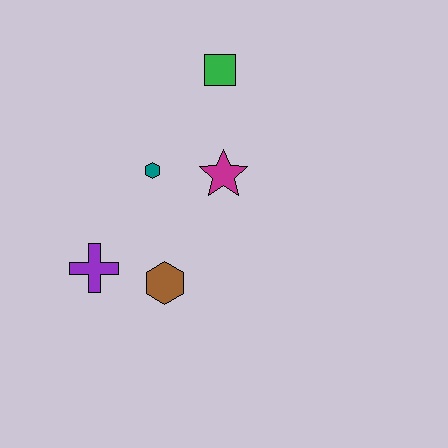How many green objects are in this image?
There is 1 green object.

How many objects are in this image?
There are 5 objects.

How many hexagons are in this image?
There are 2 hexagons.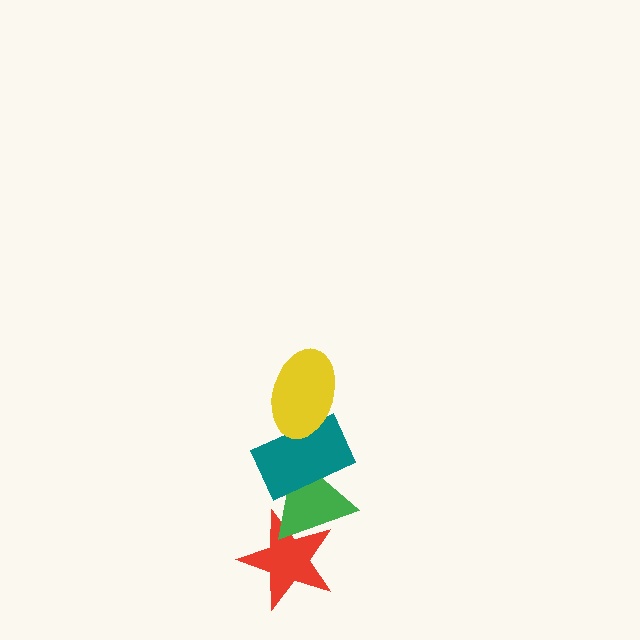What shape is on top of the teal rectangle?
The yellow ellipse is on top of the teal rectangle.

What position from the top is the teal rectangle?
The teal rectangle is 2nd from the top.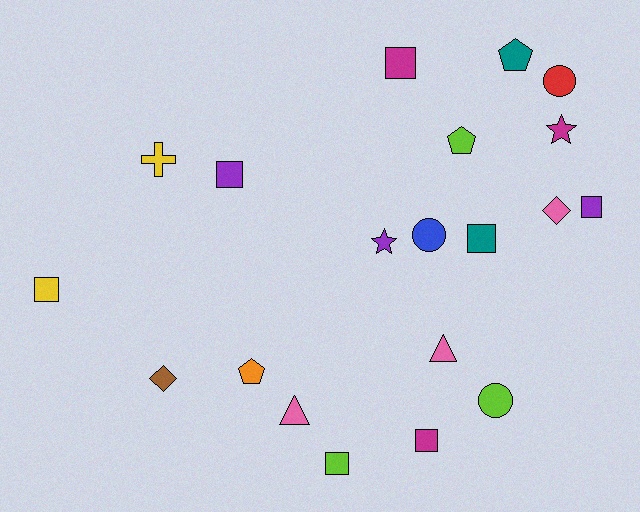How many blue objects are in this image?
There is 1 blue object.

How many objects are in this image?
There are 20 objects.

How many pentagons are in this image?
There are 3 pentagons.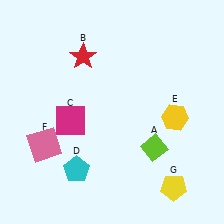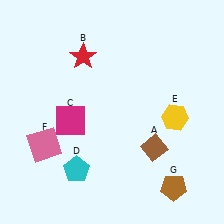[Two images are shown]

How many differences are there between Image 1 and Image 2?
There are 2 differences between the two images.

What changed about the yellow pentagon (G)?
In Image 1, G is yellow. In Image 2, it changed to brown.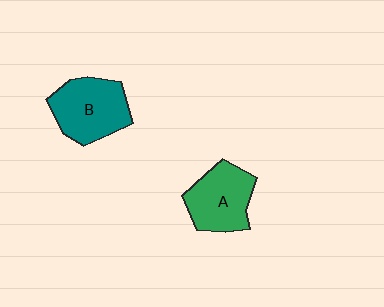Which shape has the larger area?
Shape B (teal).